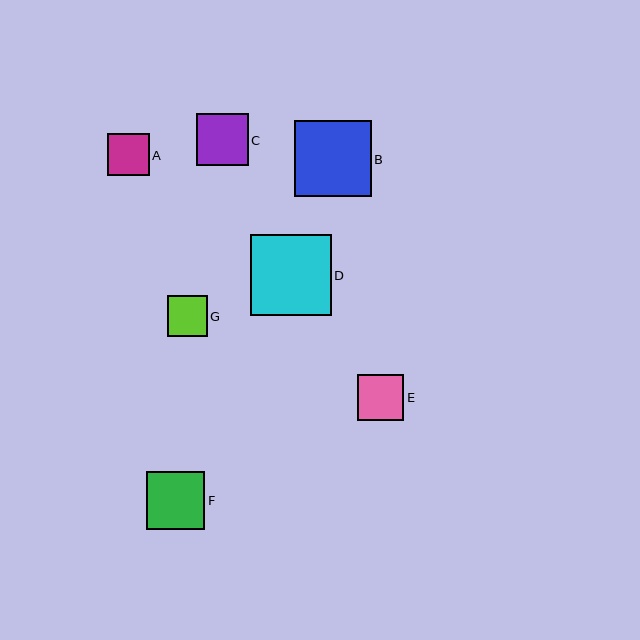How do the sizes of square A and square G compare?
Square A and square G are approximately the same size.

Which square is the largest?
Square D is the largest with a size of approximately 81 pixels.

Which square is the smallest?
Square G is the smallest with a size of approximately 40 pixels.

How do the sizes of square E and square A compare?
Square E and square A are approximately the same size.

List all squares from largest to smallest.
From largest to smallest: D, B, F, C, E, A, G.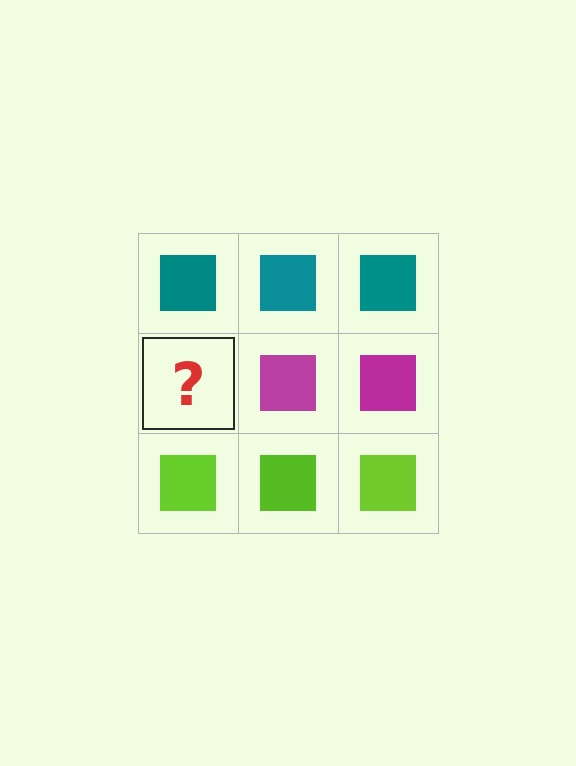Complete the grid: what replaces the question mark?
The question mark should be replaced with a magenta square.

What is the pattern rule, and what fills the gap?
The rule is that each row has a consistent color. The gap should be filled with a magenta square.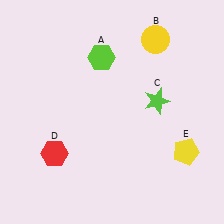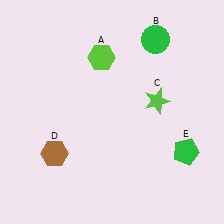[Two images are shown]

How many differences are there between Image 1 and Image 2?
There are 3 differences between the two images.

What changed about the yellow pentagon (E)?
In Image 1, E is yellow. In Image 2, it changed to green.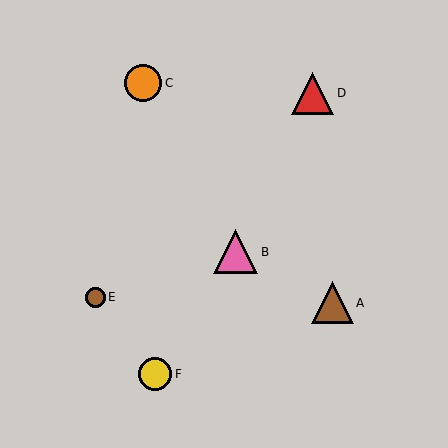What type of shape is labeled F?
Shape F is a yellow circle.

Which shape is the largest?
The pink triangle (labeled B) is the largest.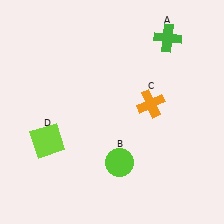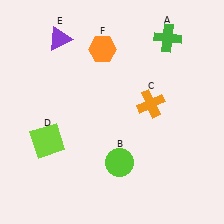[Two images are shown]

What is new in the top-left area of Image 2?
An orange hexagon (F) was added in the top-left area of Image 2.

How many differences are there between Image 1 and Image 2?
There are 2 differences between the two images.